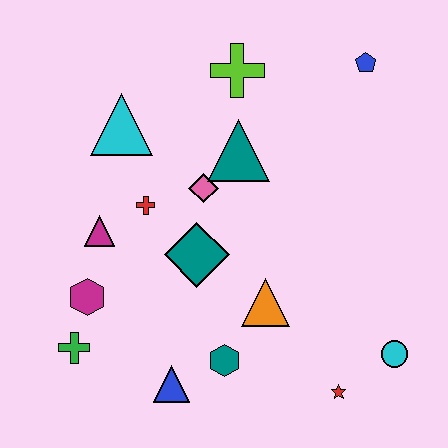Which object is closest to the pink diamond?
The teal triangle is closest to the pink diamond.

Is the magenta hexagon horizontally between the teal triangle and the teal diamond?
No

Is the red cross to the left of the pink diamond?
Yes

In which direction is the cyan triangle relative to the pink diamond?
The cyan triangle is to the left of the pink diamond.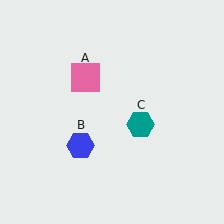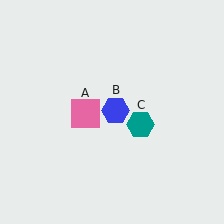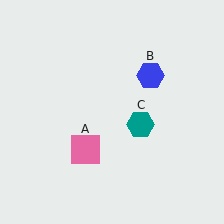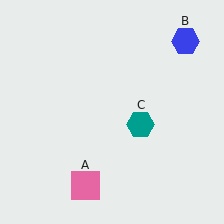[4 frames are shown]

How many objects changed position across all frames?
2 objects changed position: pink square (object A), blue hexagon (object B).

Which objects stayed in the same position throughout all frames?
Teal hexagon (object C) remained stationary.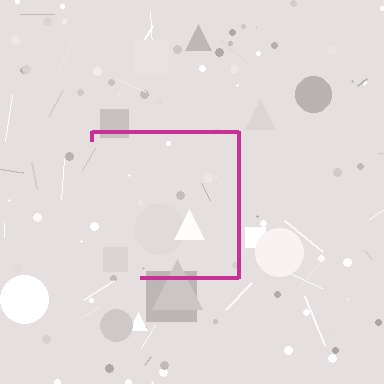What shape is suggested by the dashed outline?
The dashed outline suggests a square.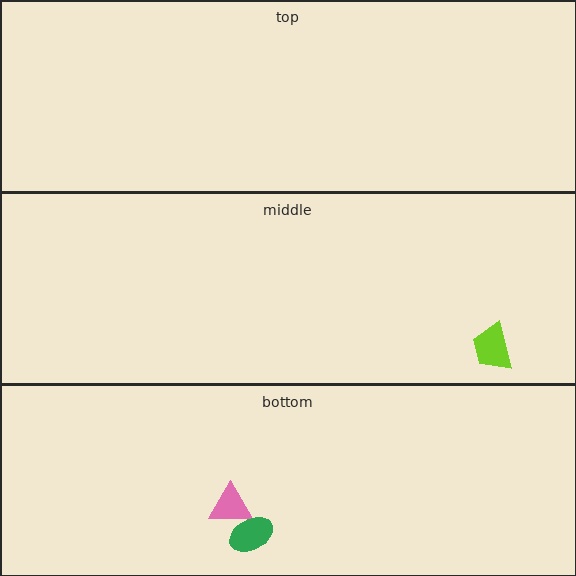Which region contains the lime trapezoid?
The middle region.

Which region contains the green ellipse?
The bottom region.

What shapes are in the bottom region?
The pink triangle, the green ellipse.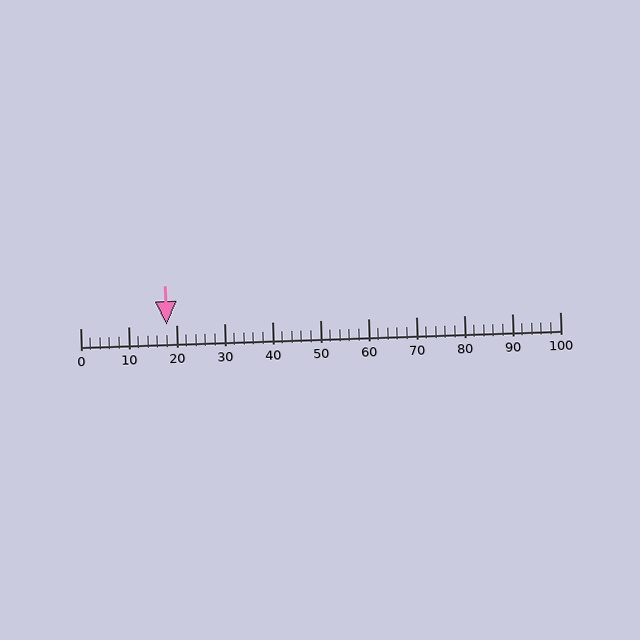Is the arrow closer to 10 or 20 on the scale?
The arrow is closer to 20.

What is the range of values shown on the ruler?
The ruler shows values from 0 to 100.